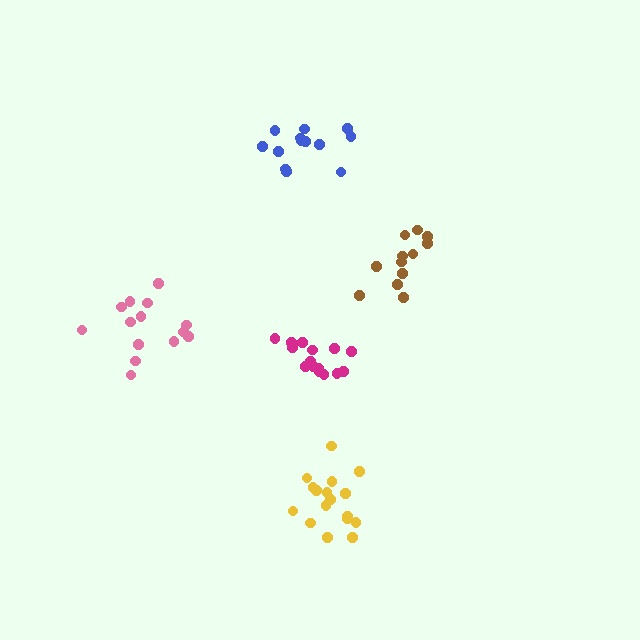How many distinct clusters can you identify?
There are 5 distinct clusters.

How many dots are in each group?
Group 1: 14 dots, Group 2: 17 dots, Group 3: 12 dots, Group 4: 14 dots, Group 5: 15 dots (72 total).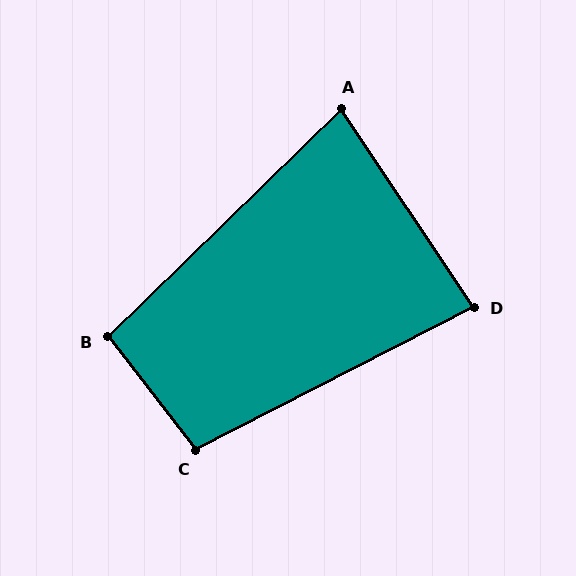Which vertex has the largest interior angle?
C, at approximately 100 degrees.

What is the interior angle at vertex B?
Approximately 96 degrees (obtuse).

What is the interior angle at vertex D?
Approximately 84 degrees (acute).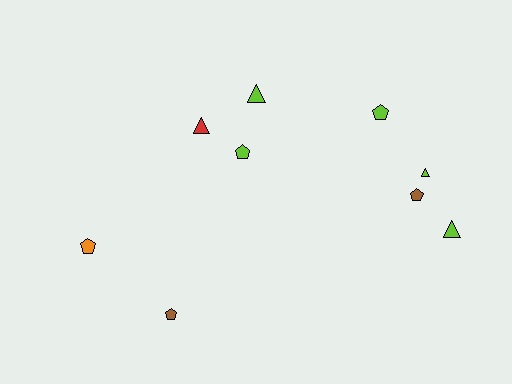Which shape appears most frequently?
Pentagon, with 5 objects.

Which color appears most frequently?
Lime, with 5 objects.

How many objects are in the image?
There are 9 objects.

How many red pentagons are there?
There are no red pentagons.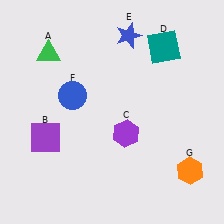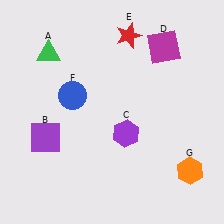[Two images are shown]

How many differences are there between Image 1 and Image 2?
There are 2 differences between the two images.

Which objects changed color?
D changed from teal to magenta. E changed from blue to red.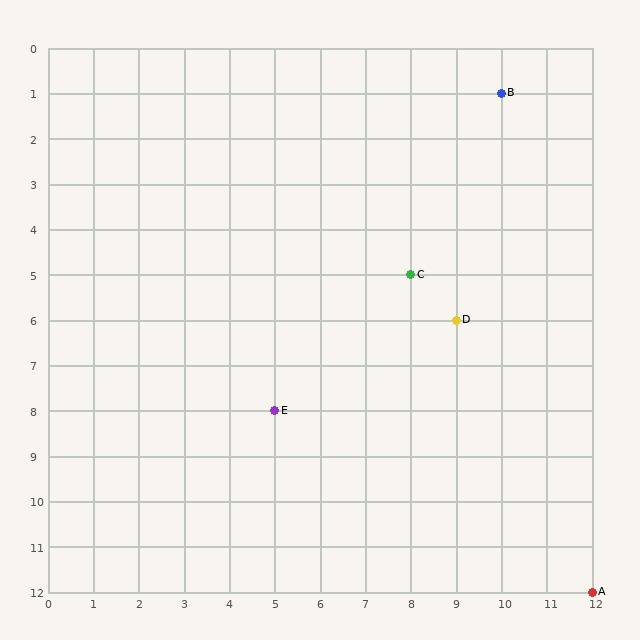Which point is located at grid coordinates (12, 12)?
Point A is at (12, 12).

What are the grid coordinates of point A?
Point A is at grid coordinates (12, 12).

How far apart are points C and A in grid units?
Points C and A are 4 columns and 7 rows apart (about 8.1 grid units diagonally).